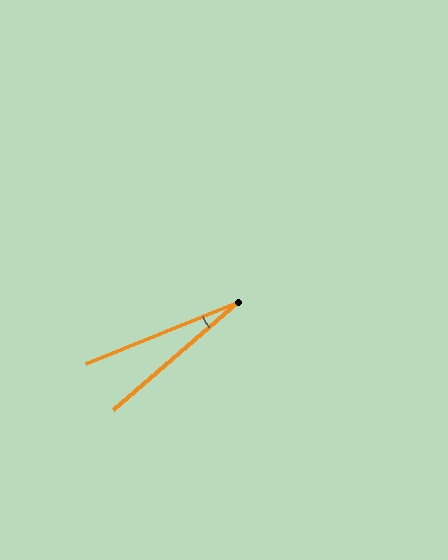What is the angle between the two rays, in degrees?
Approximately 19 degrees.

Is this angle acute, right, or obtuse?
It is acute.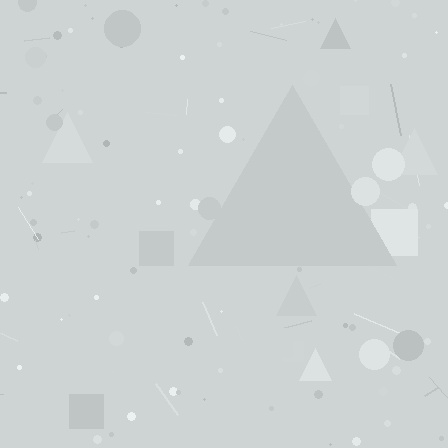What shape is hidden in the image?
A triangle is hidden in the image.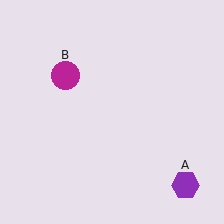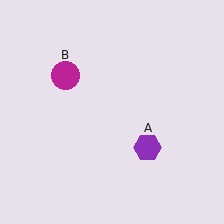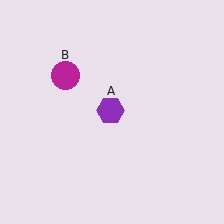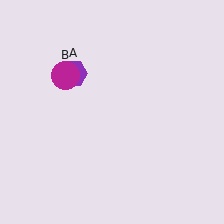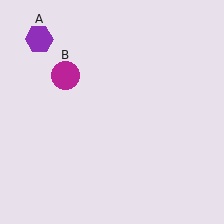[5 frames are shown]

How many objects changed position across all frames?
1 object changed position: purple hexagon (object A).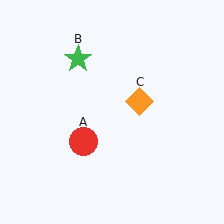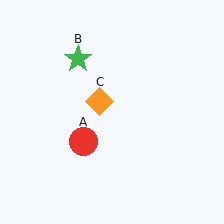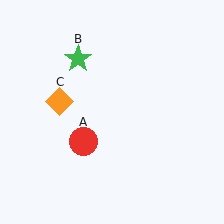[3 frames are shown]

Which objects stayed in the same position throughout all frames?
Red circle (object A) and green star (object B) remained stationary.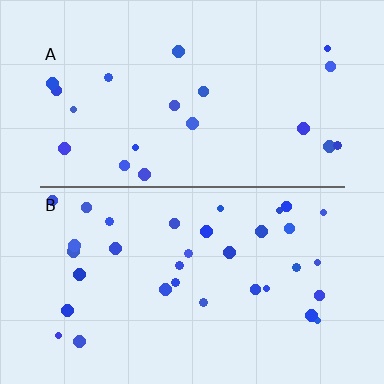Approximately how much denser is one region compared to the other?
Approximately 1.7× — region B over region A.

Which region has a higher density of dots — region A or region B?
B (the bottom).